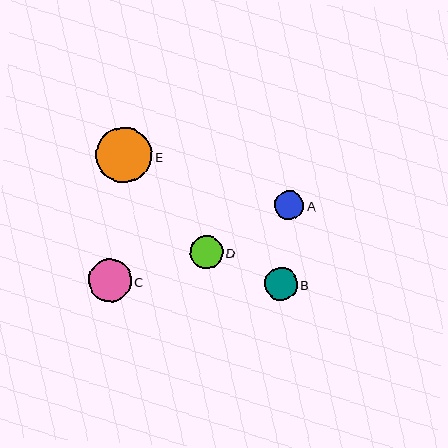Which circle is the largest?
Circle E is the largest with a size of approximately 56 pixels.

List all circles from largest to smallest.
From largest to smallest: E, C, B, D, A.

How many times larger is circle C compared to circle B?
Circle C is approximately 1.3 times the size of circle B.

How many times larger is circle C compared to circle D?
Circle C is approximately 1.3 times the size of circle D.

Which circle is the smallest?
Circle A is the smallest with a size of approximately 30 pixels.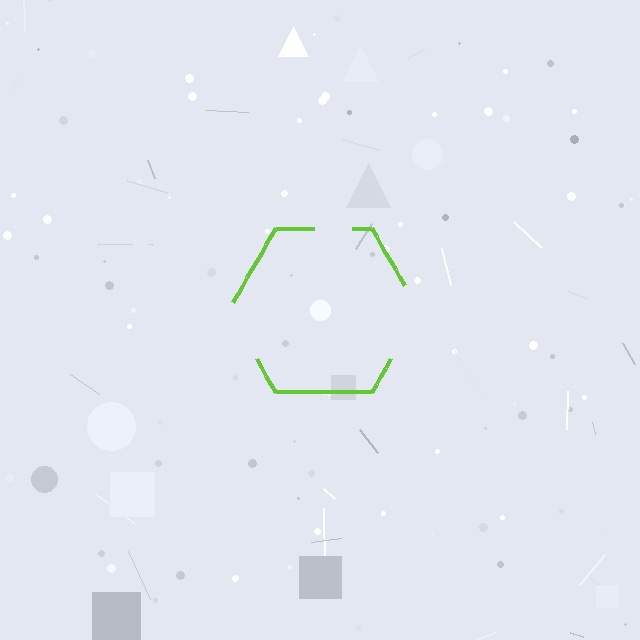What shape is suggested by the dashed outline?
The dashed outline suggests a hexagon.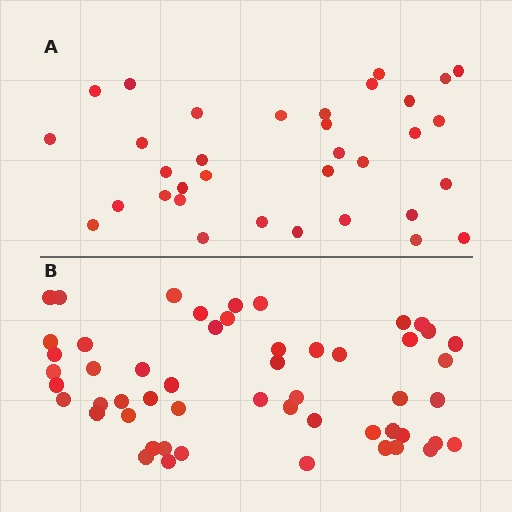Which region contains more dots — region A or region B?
Region B (the bottom region) has more dots.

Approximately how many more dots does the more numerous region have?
Region B has approximately 20 more dots than region A.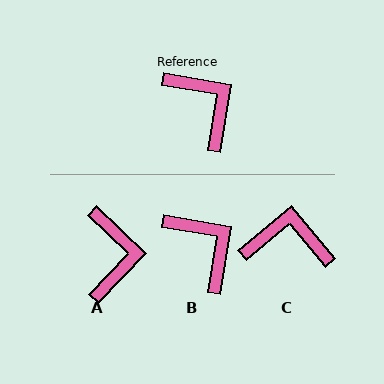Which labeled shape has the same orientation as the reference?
B.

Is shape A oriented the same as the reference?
No, it is off by about 34 degrees.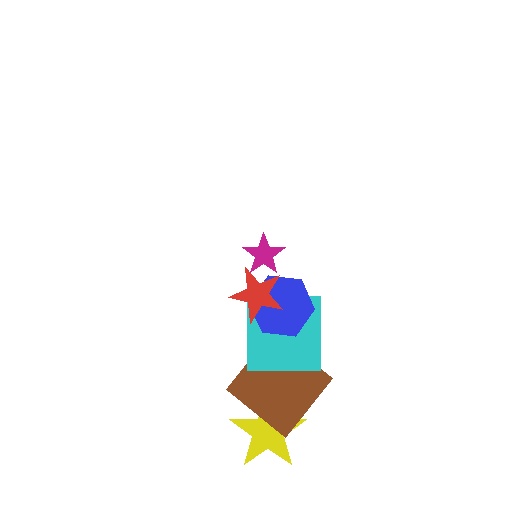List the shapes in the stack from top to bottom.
From top to bottom: the magenta star, the red star, the blue hexagon, the cyan square, the brown diamond, the yellow star.